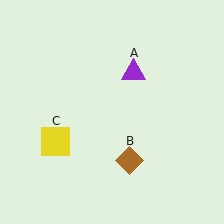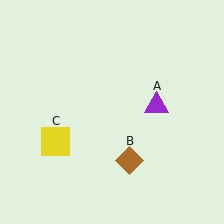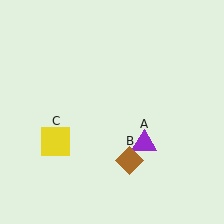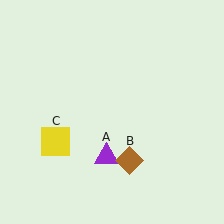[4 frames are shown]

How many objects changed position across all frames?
1 object changed position: purple triangle (object A).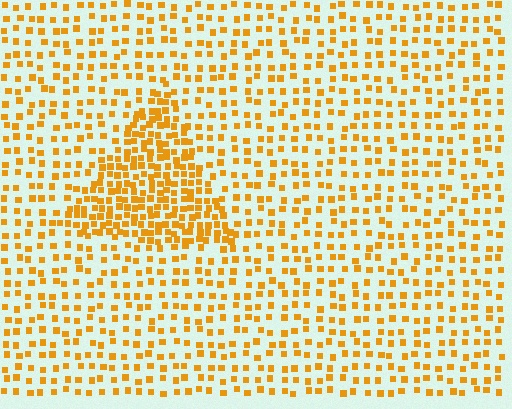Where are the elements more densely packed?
The elements are more densely packed inside the triangle boundary.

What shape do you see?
I see a triangle.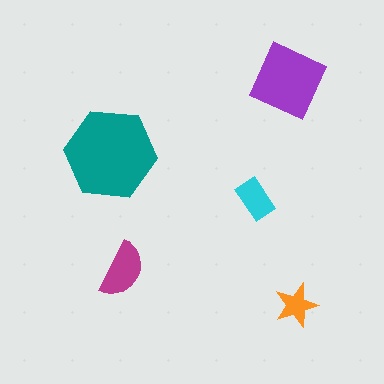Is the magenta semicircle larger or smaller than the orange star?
Larger.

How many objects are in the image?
There are 5 objects in the image.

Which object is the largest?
The teal hexagon.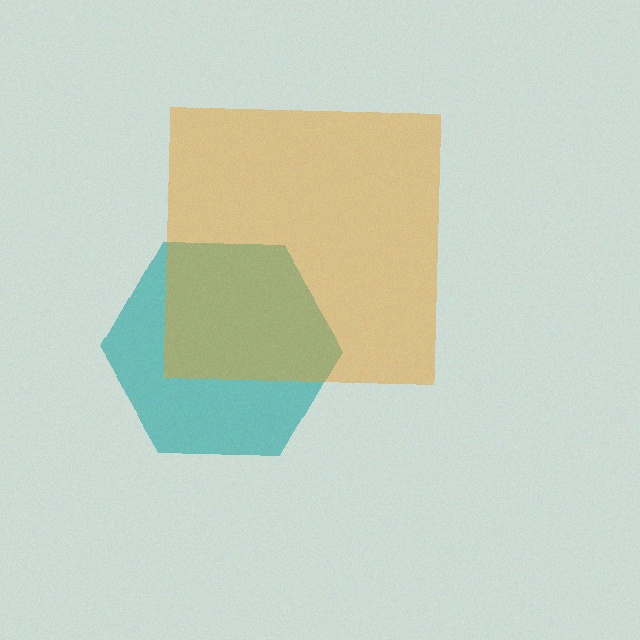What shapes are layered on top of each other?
The layered shapes are: a teal hexagon, an orange square.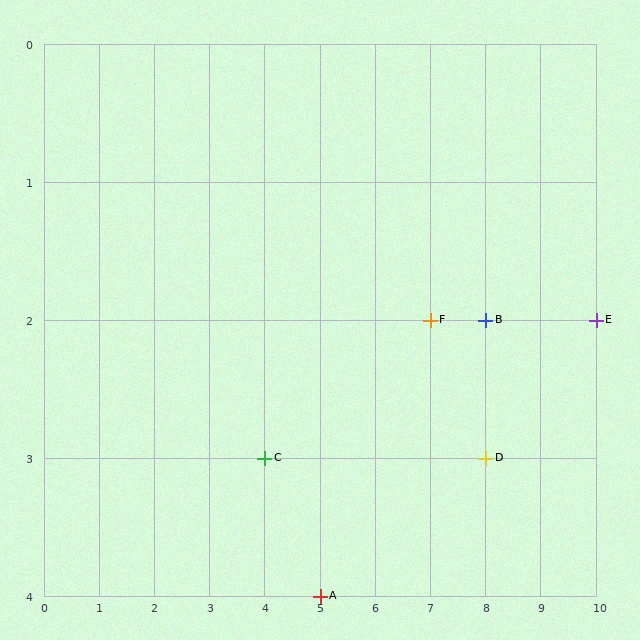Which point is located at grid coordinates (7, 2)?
Point F is at (7, 2).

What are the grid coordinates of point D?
Point D is at grid coordinates (8, 3).